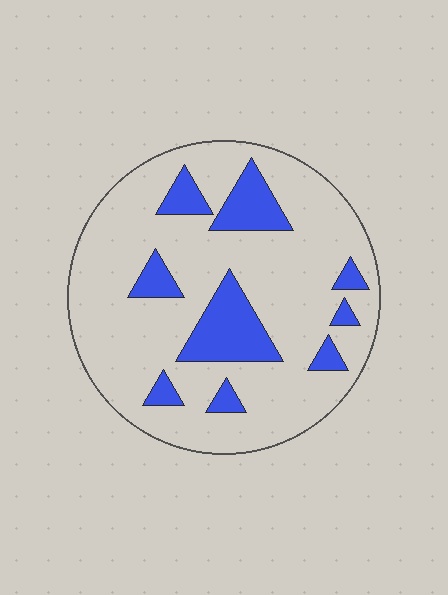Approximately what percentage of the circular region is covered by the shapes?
Approximately 20%.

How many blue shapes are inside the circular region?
9.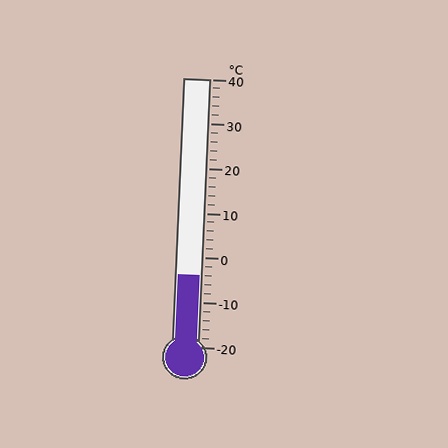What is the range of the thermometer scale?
The thermometer scale ranges from -20°C to 40°C.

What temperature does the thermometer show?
The thermometer shows approximately -4°C.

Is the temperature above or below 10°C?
The temperature is below 10°C.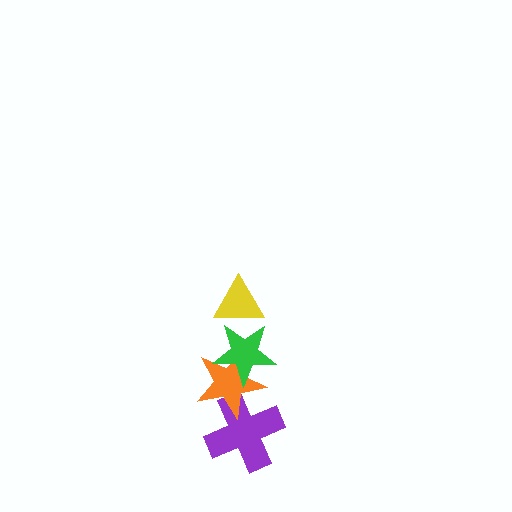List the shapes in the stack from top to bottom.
From top to bottom: the yellow triangle, the green star, the orange star, the purple cross.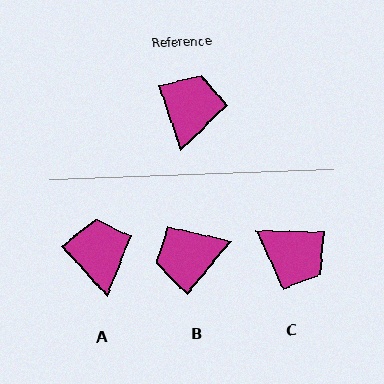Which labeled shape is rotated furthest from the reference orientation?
B, about 122 degrees away.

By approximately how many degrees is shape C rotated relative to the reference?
Approximately 109 degrees clockwise.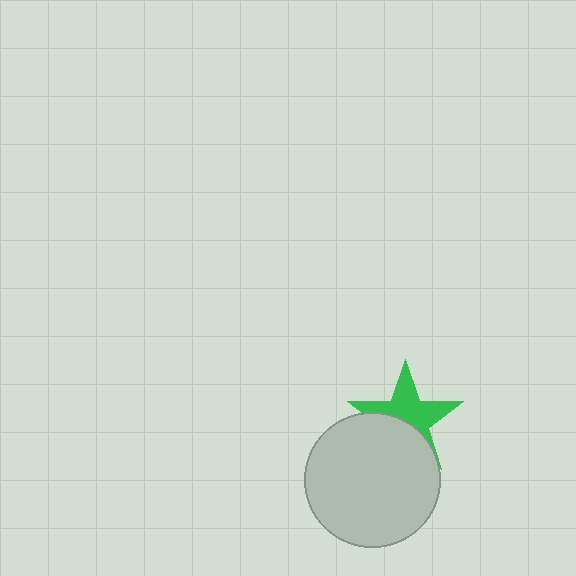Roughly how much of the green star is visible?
About half of it is visible (roughly 56%).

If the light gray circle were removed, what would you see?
You would see the complete green star.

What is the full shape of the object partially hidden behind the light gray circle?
The partially hidden object is a green star.